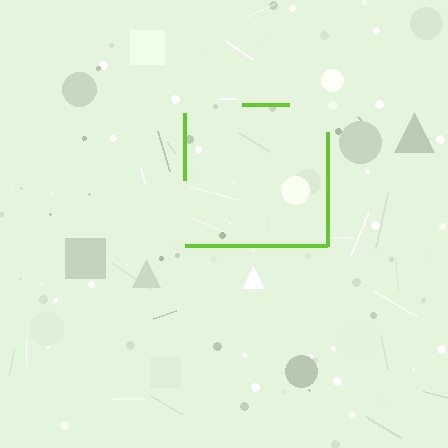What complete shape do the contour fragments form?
The contour fragments form a square.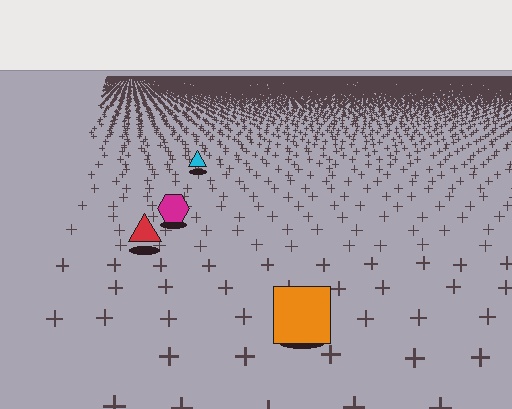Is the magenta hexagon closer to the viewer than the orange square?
No. The orange square is closer — you can tell from the texture gradient: the ground texture is coarser near it.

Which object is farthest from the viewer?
The cyan triangle is farthest from the viewer. It appears smaller and the ground texture around it is denser.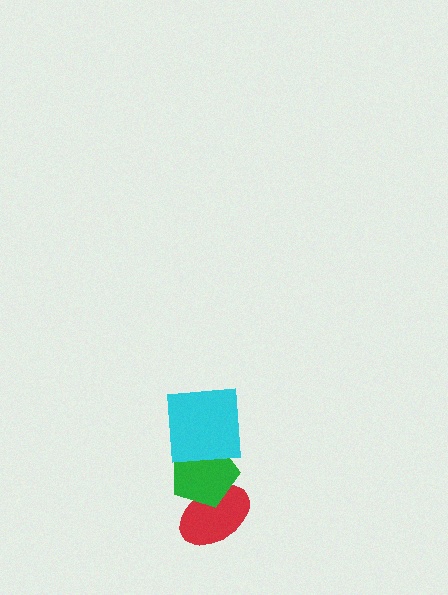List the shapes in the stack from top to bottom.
From top to bottom: the cyan square, the green pentagon, the red ellipse.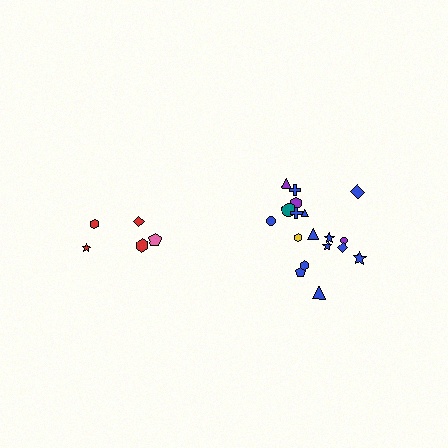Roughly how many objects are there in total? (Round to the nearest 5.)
Roughly 25 objects in total.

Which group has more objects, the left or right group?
The right group.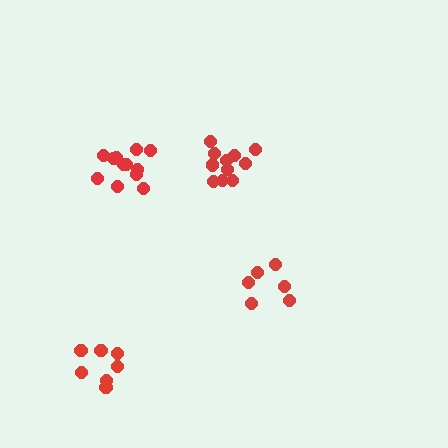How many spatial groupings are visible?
There are 4 spatial groupings.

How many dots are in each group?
Group 1: 12 dots, Group 2: 7 dots, Group 3: 6 dots, Group 4: 11 dots (36 total).